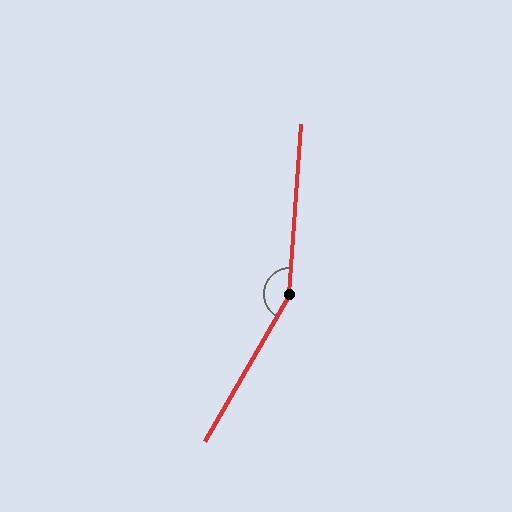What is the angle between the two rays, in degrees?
Approximately 154 degrees.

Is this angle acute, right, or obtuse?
It is obtuse.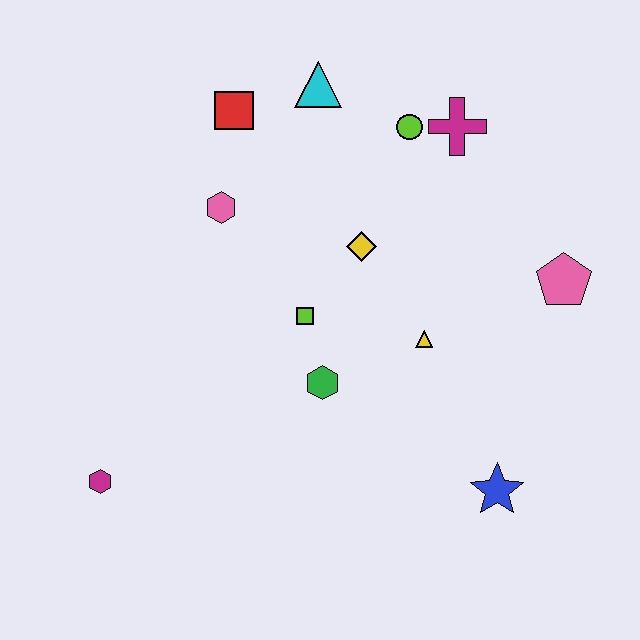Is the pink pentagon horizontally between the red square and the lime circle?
No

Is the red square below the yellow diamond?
No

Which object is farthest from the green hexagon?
The cyan triangle is farthest from the green hexagon.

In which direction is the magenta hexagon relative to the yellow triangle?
The magenta hexagon is to the left of the yellow triangle.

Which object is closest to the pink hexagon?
The red square is closest to the pink hexagon.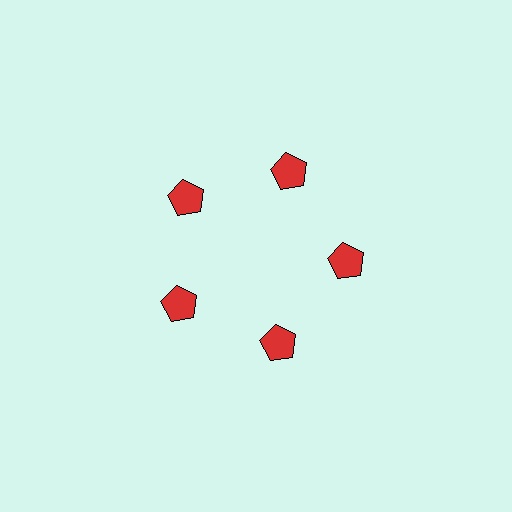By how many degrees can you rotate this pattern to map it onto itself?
The pattern maps onto itself every 72 degrees of rotation.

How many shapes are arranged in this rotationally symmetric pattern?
There are 5 shapes, arranged in 5 groups of 1.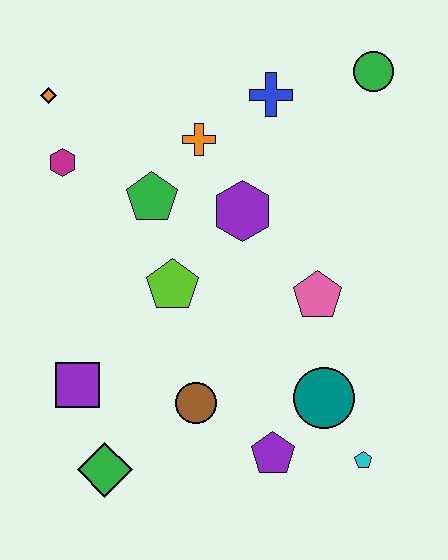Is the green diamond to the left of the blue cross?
Yes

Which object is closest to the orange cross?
The green pentagon is closest to the orange cross.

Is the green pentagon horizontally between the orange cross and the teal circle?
No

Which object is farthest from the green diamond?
The green circle is farthest from the green diamond.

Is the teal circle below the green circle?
Yes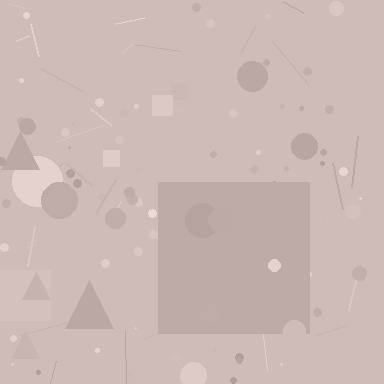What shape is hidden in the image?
A square is hidden in the image.